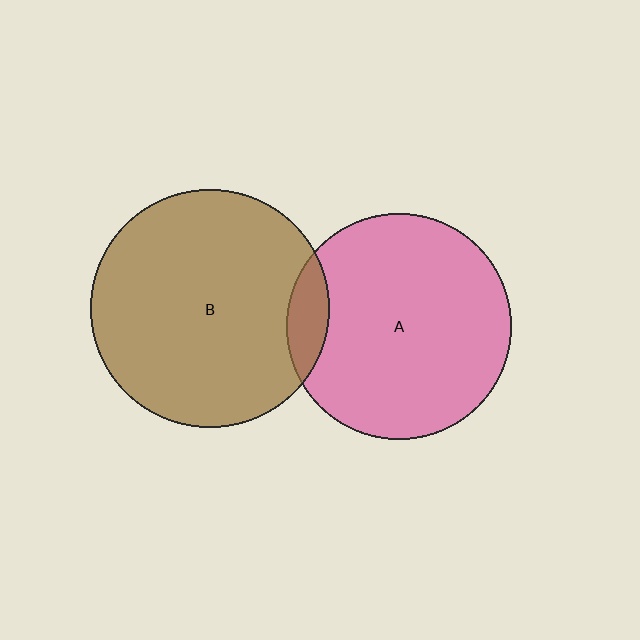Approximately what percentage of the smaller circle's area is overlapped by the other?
Approximately 10%.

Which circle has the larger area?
Circle B (brown).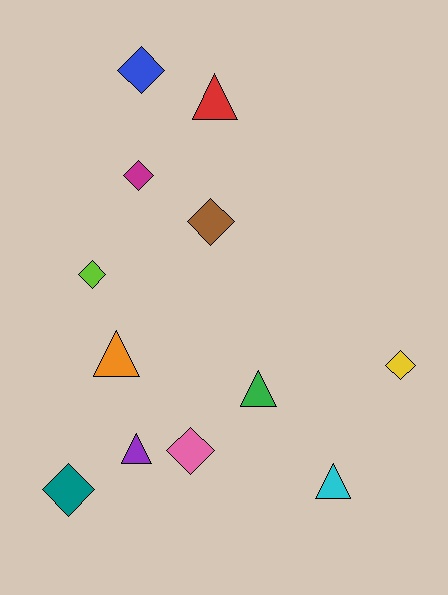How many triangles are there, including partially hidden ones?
There are 5 triangles.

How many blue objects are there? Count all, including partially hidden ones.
There is 1 blue object.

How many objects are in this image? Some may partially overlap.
There are 12 objects.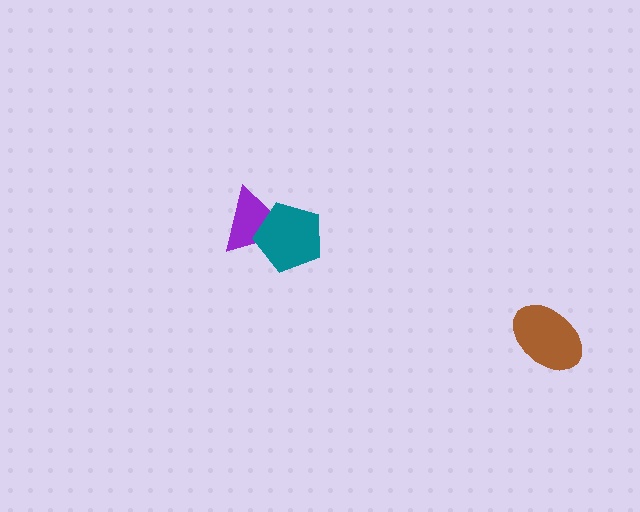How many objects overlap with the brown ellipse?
0 objects overlap with the brown ellipse.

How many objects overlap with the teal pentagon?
1 object overlaps with the teal pentagon.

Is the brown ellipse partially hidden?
No, no other shape covers it.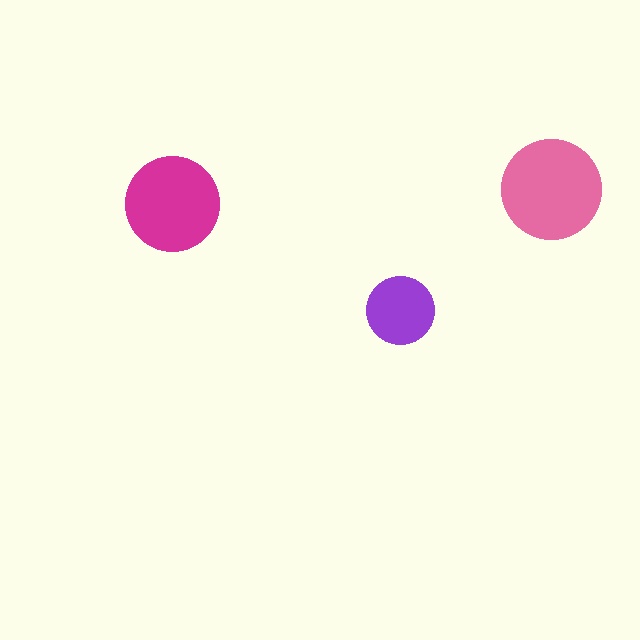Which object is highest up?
The pink circle is topmost.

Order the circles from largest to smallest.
the pink one, the magenta one, the purple one.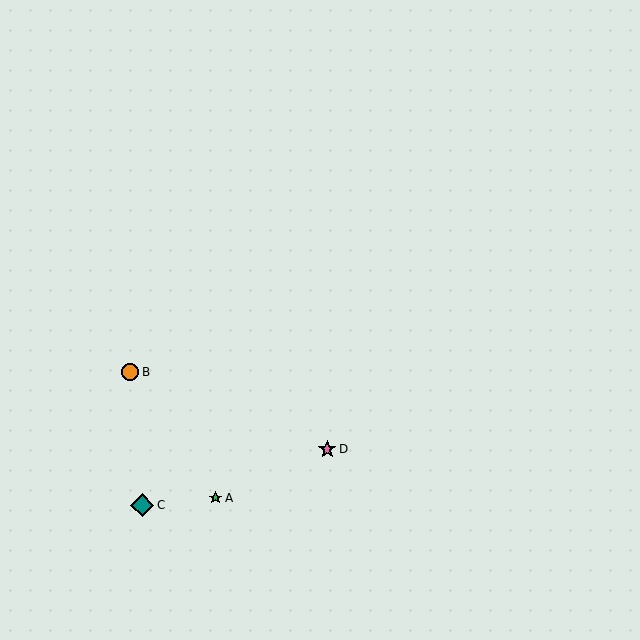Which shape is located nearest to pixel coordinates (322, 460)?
The pink star (labeled D) at (327, 449) is nearest to that location.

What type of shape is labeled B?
Shape B is an orange circle.